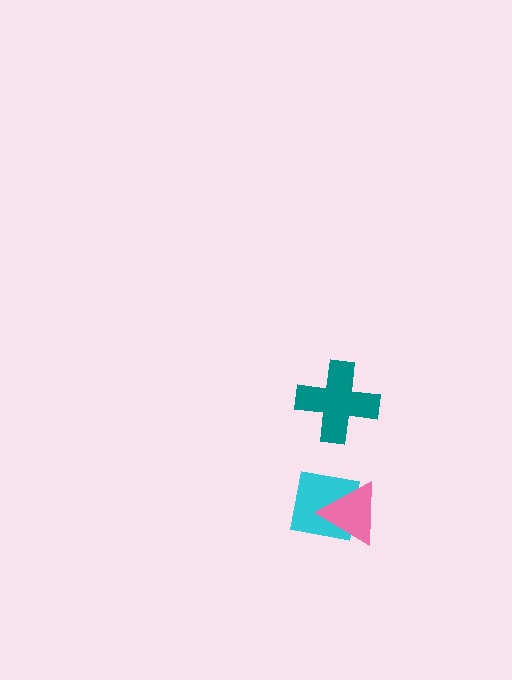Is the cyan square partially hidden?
Yes, it is partially covered by another shape.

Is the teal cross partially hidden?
No, no other shape covers it.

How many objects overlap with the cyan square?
1 object overlaps with the cyan square.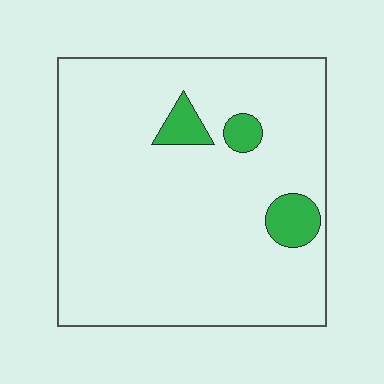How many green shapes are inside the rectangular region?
3.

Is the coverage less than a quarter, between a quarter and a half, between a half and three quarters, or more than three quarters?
Less than a quarter.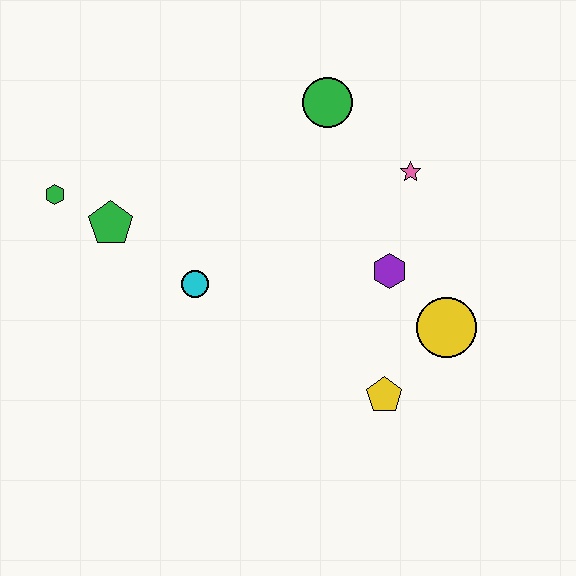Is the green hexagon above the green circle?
No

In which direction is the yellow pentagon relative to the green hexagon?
The yellow pentagon is to the right of the green hexagon.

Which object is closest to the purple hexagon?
The yellow circle is closest to the purple hexagon.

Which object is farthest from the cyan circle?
The yellow circle is farthest from the cyan circle.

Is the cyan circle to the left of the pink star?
Yes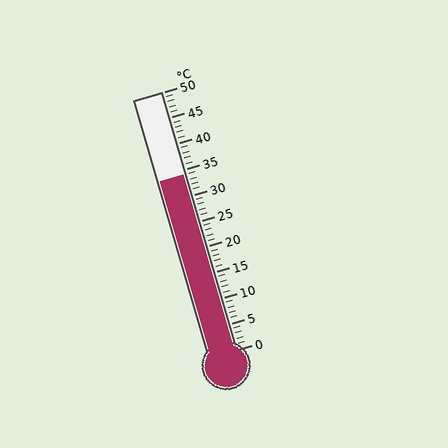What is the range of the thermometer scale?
The thermometer scale ranges from 0°C to 50°C.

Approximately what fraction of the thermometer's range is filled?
The thermometer is filled to approximately 70% of its range.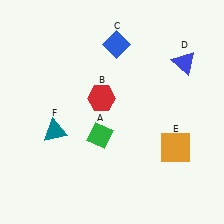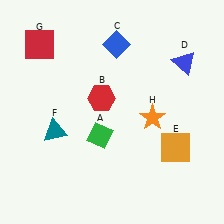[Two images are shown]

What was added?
A red square (G), an orange star (H) were added in Image 2.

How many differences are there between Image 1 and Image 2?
There are 2 differences between the two images.